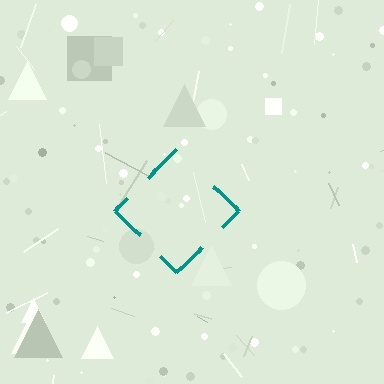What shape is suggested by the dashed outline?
The dashed outline suggests a diamond.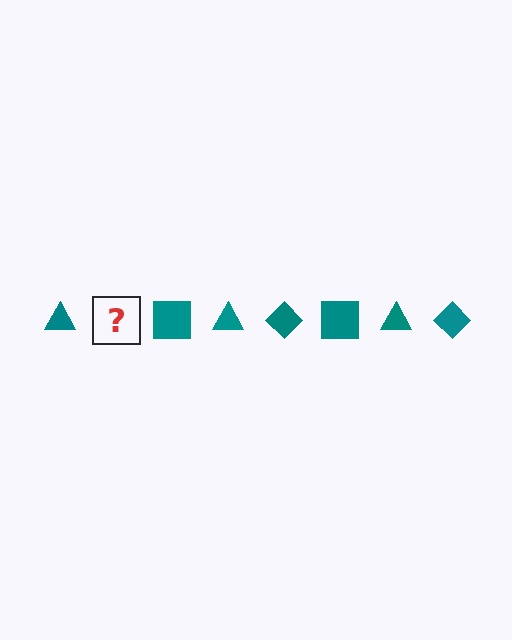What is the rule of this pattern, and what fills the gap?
The rule is that the pattern cycles through triangle, diamond, square shapes in teal. The gap should be filled with a teal diamond.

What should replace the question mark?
The question mark should be replaced with a teal diamond.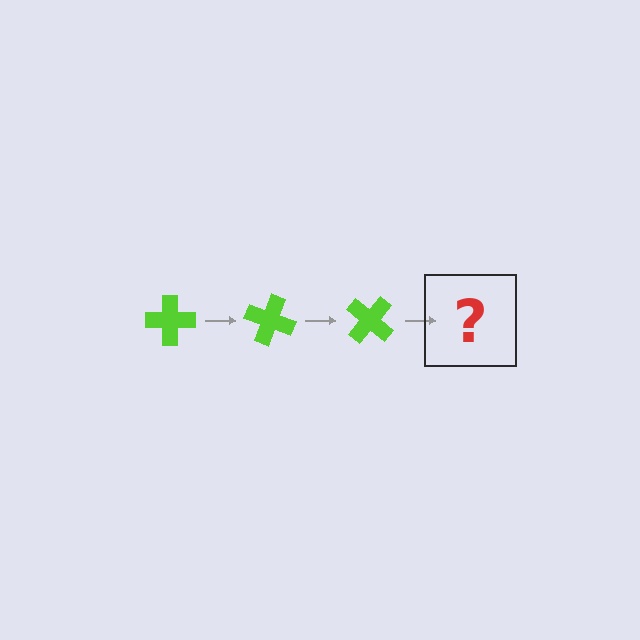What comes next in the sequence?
The next element should be a lime cross rotated 60 degrees.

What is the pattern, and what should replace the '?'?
The pattern is that the cross rotates 20 degrees each step. The '?' should be a lime cross rotated 60 degrees.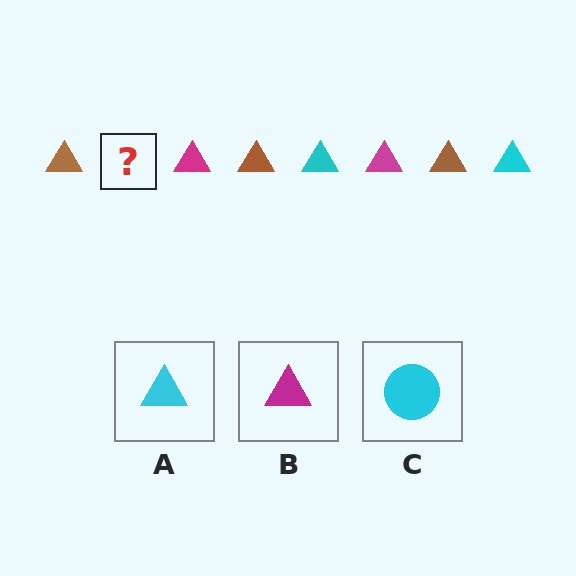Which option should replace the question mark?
Option A.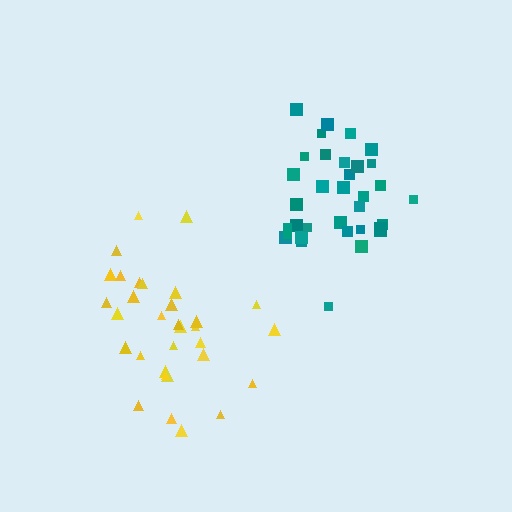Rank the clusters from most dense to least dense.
teal, yellow.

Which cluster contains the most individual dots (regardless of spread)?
Teal (35).